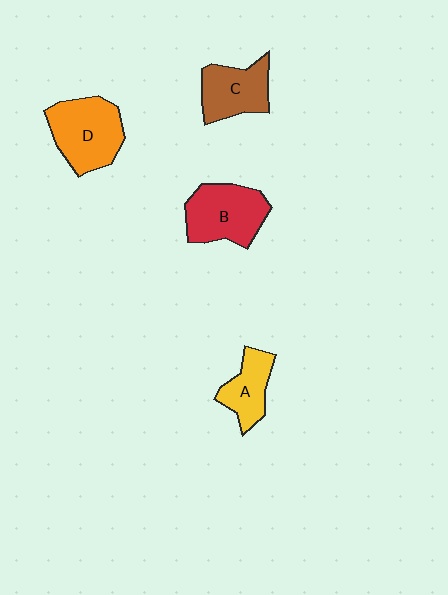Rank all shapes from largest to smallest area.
From largest to smallest: D (orange), B (red), C (brown), A (yellow).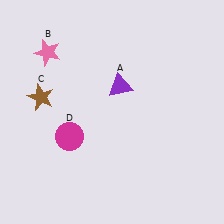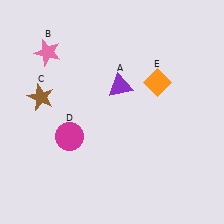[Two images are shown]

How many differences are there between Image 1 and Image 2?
There is 1 difference between the two images.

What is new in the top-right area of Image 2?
An orange diamond (E) was added in the top-right area of Image 2.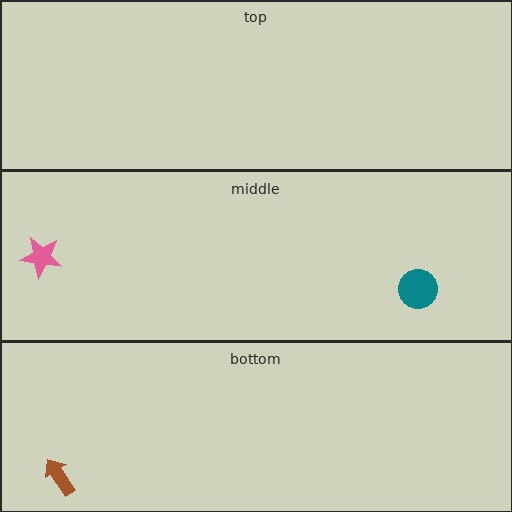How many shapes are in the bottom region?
1.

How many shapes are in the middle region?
2.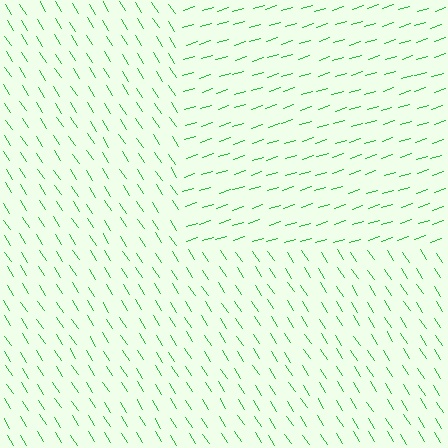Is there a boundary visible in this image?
Yes, there is a texture boundary formed by a change in line orientation.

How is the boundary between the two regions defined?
The boundary is defined purely by a change in line orientation (approximately 74 degrees difference). All lines are the same color and thickness.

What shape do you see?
I see a rectangle.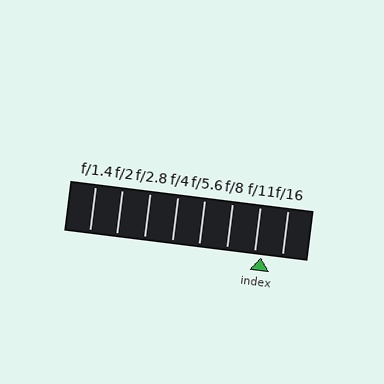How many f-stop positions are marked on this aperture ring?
There are 8 f-stop positions marked.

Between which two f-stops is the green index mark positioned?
The index mark is between f/11 and f/16.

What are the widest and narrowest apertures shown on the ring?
The widest aperture shown is f/1.4 and the narrowest is f/16.